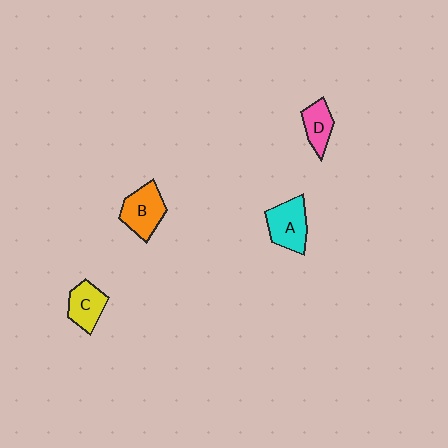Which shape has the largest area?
Shape B (orange).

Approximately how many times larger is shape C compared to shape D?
Approximately 1.2 times.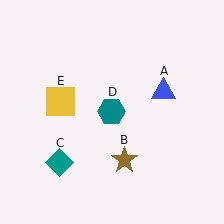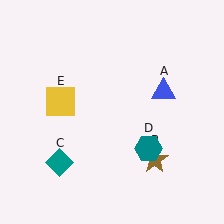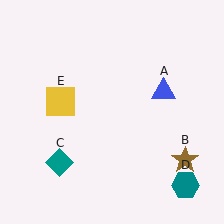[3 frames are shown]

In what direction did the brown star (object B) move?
The brown star (object B) moved right.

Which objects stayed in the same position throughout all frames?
Blue triangle (object A) and teal diamond (object C) and yellow square (object E) remained stationary.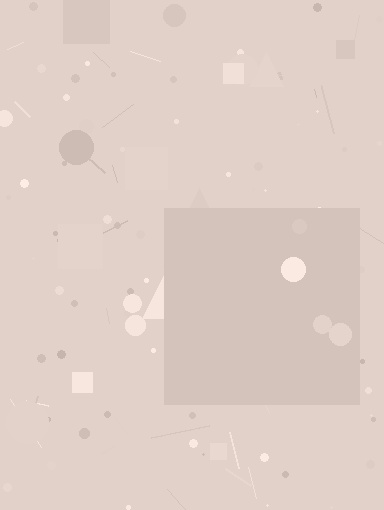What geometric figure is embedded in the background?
A square is embedded in the background.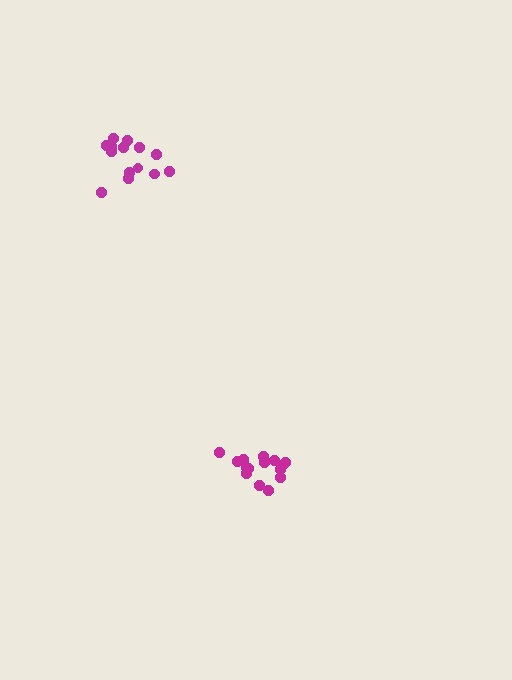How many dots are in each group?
Group 1: 15 dots, Group 2: 14 dots (29 total).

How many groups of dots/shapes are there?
There are 2 groups.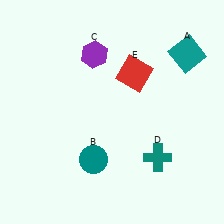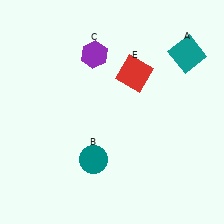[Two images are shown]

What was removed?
The teal cross (D) was removed in Image 2.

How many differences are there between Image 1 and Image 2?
There is 1 difference between the two images.